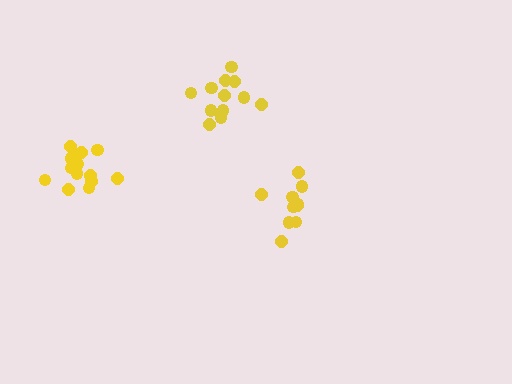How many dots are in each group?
Group 1: 14 dots, Group 2: 10 dots, Group 3: 12 dots (36 total).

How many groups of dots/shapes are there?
There are 3 groups.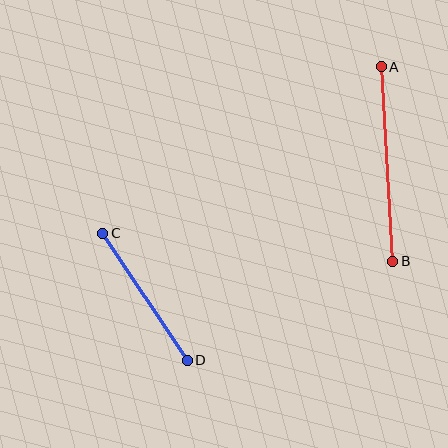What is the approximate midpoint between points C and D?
The midpoint is at approximately (145, 297) pixels.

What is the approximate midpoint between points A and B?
The midpoint is at approximately (387, 164) pixels.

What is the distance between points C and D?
The distance is approximately 153 pixels.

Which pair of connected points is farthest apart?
Points A and B are farthest apart.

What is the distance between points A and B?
The distance is approximately 195 pixels.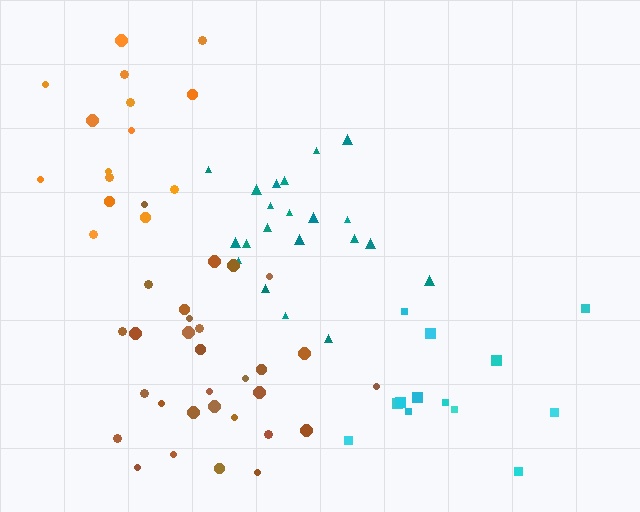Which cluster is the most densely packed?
Brown.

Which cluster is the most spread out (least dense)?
Cyan.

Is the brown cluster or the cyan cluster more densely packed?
Brown.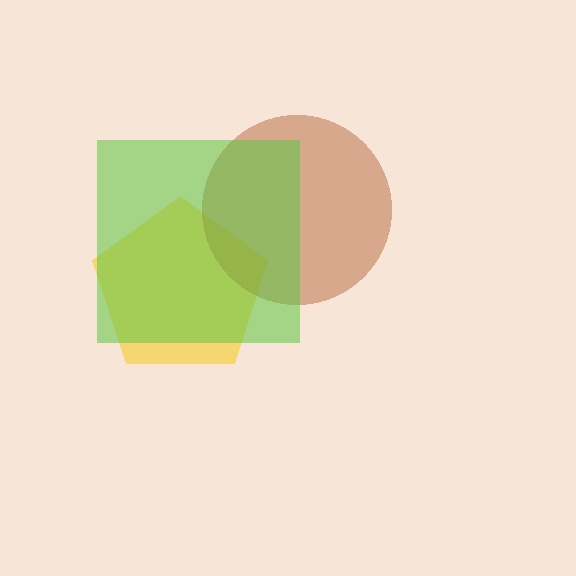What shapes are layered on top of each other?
The layered shapes are: a yellow pentagon, a brown circle, a lime square.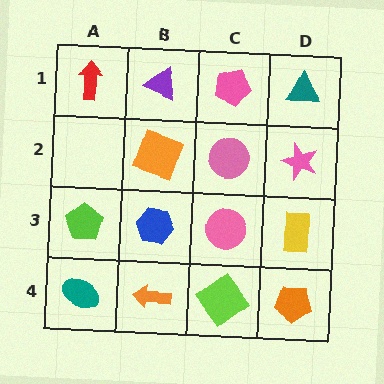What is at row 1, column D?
A teal triangle.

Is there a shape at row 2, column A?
No, that cell is empty.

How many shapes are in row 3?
4 shapes.